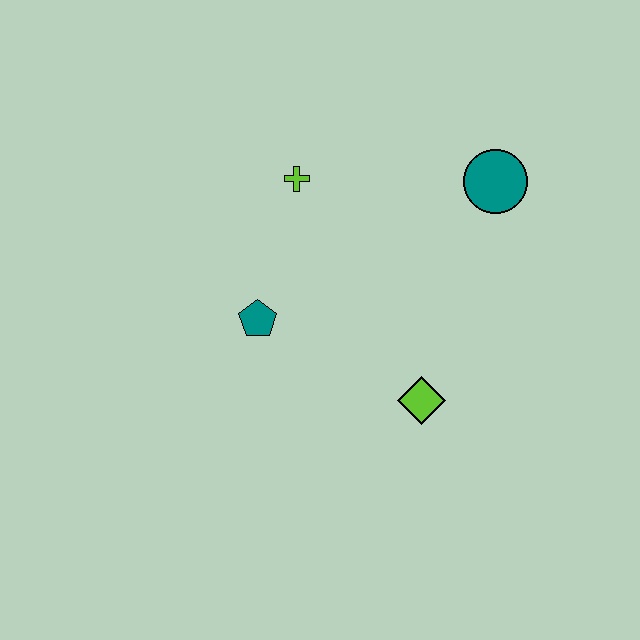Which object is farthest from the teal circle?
The teal pentagon is farthest from the teal circle.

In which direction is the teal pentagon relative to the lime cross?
The teal pentagon is below the lime cross.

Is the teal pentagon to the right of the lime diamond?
No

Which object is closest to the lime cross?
The teal pentagon is closest to the lime cross.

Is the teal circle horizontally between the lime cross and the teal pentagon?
No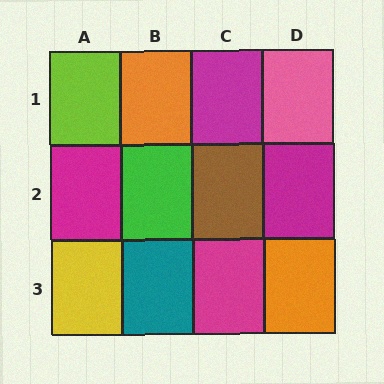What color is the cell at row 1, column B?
Orange.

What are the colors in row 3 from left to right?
Yellow, teal, magenta, orange.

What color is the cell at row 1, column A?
Lime.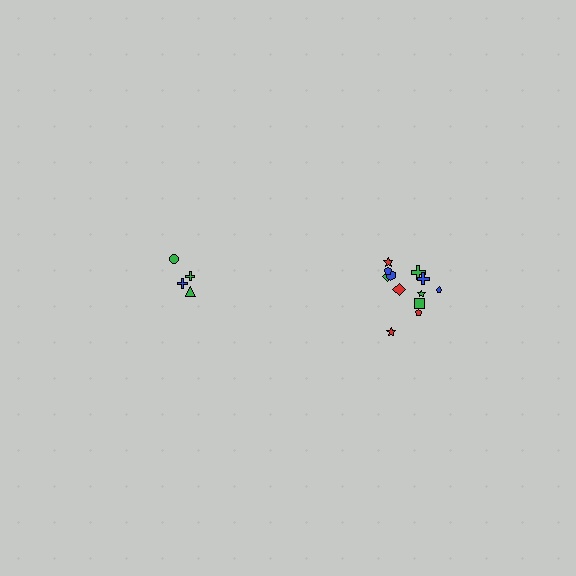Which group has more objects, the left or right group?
The right group.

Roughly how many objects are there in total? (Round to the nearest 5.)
Roughly 15 objects in total.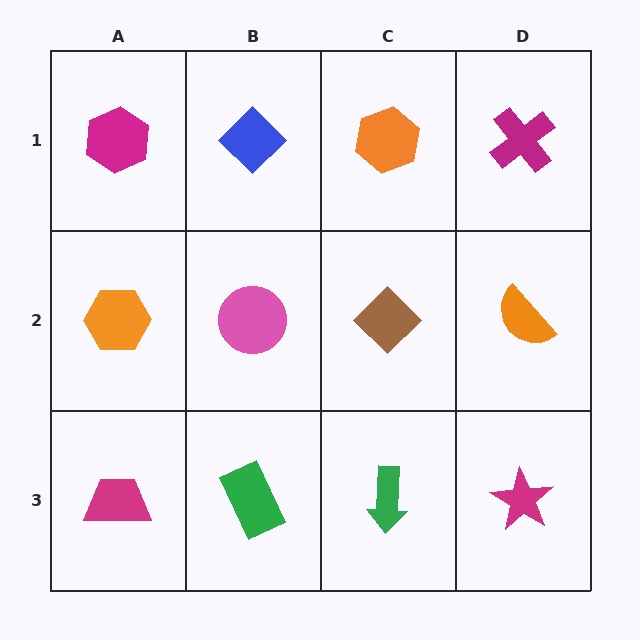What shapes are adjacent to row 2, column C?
An orange hexagon (row 1, column C), a green arrow (row 3, column C), a pink circle (row 2, column B), an orange semicircle (row 2, column D).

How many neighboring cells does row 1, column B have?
3.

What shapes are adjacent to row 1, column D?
An orange semicircle (row 2, column D), an orange hexagon (row 1, column C).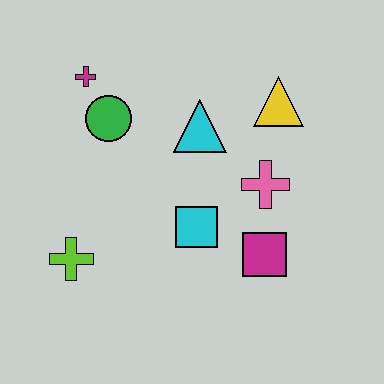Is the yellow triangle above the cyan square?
Yes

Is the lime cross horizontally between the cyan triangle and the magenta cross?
No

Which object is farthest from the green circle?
The magenta square is farthest from the green circle.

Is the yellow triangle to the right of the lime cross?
Yes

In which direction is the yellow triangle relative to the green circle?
The yellow triangle is to the right of the green circle.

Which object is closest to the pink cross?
The magenta square is closest to the pink cross.